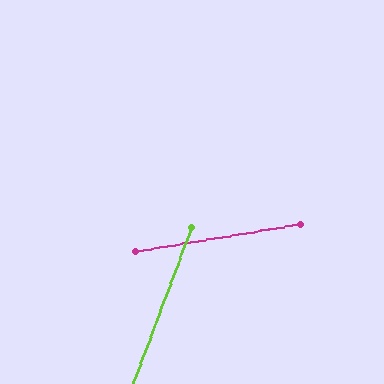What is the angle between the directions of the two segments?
Approximately 60 degrees.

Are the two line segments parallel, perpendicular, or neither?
Neither parallel nor perpendicular — they differ by about 60°.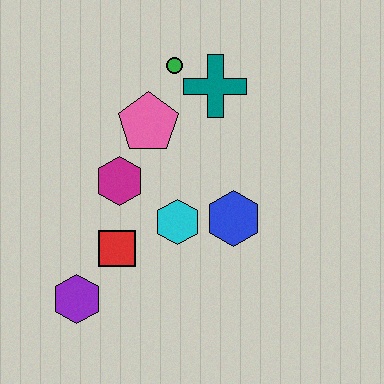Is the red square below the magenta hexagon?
Yes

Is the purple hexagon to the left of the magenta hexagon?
Yes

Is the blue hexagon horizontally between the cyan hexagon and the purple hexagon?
No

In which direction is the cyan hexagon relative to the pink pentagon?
The cyan hexagon is below the pink pentagon.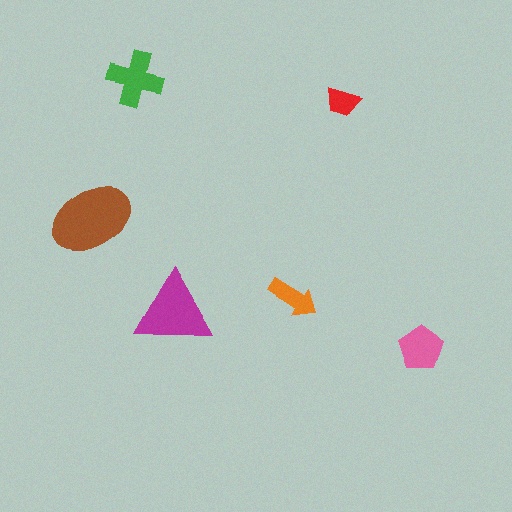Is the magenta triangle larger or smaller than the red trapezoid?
Larger.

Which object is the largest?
The brown ellipse.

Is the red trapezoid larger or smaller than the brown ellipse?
Smaller.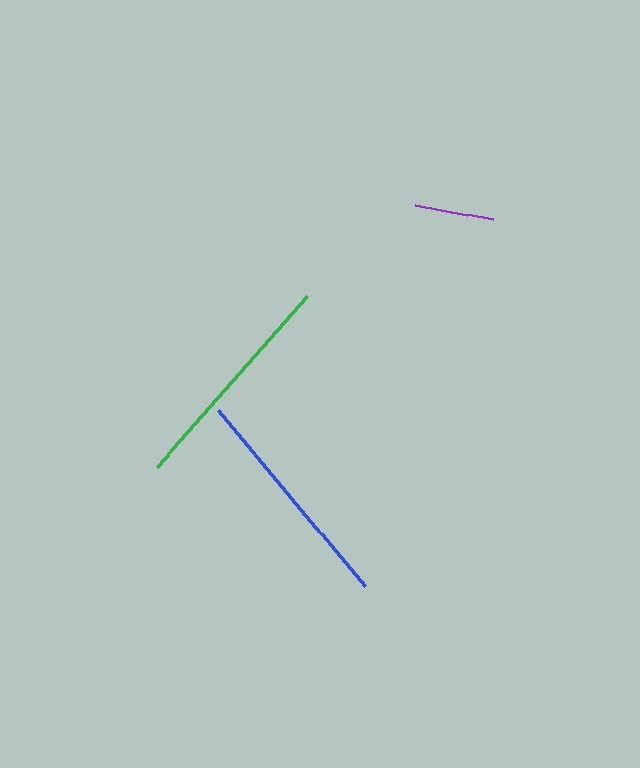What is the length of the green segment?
The green segment is approximately 227 pixels long.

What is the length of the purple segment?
The purple segment is approximately 79 pixels long.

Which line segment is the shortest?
The purple line is the shortest at approximately 79 pixels.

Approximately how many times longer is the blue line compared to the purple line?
The blue line is approximately 2.9 times the length of the purple line.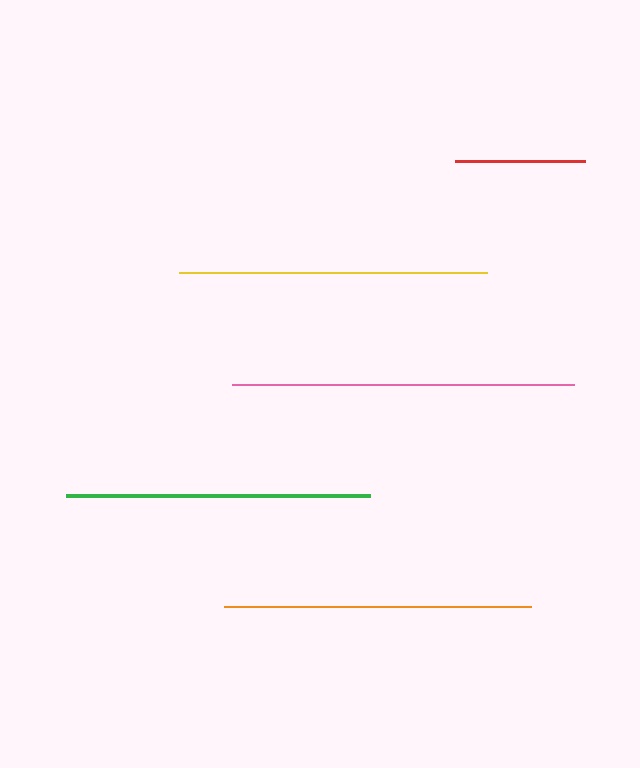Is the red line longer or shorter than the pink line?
The pink line is longer than the red line.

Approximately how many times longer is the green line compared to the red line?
The green line is approximately 2.3 times the length of the red line.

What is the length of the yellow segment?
The yellow segment is approximately 308 pixels long.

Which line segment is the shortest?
The red line is the shortest at approximately 131 pixels.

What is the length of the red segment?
The red segment is approximately 131 pixels long.